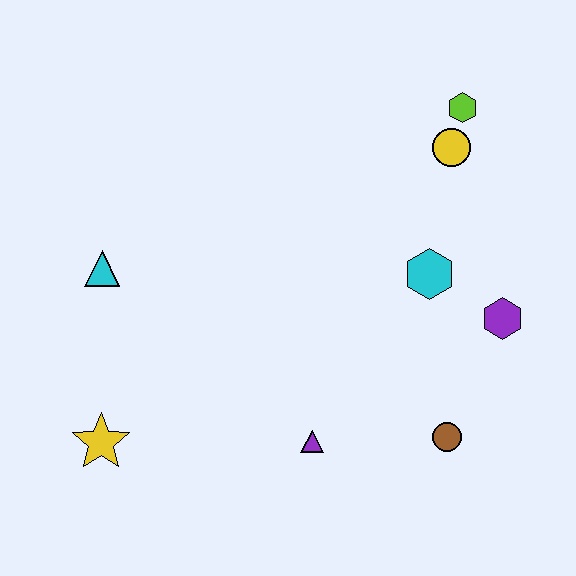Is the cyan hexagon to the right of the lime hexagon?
No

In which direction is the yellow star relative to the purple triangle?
The yellow star is to the left of the purple triangle.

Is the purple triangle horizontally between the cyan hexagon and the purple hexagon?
No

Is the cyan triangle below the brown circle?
No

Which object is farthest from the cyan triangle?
The purple hexagon is farthest from the cyan triangle.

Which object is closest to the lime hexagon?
The yellow circle is closest to the lime hexagon.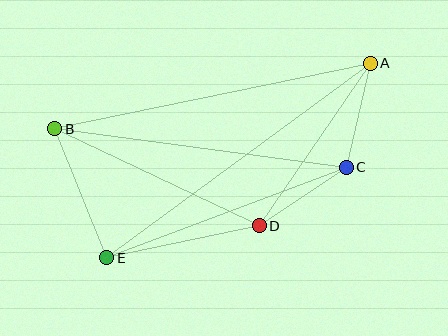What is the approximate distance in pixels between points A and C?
The distance between A and C is approximately 107 pixels.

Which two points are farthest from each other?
Points A and E are farthest from each other.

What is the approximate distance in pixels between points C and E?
The distance between C and E is approximately 256 pixels.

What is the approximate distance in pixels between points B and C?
The distance between B and C is approximately 294 pixels.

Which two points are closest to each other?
Points C and D are closest to each other.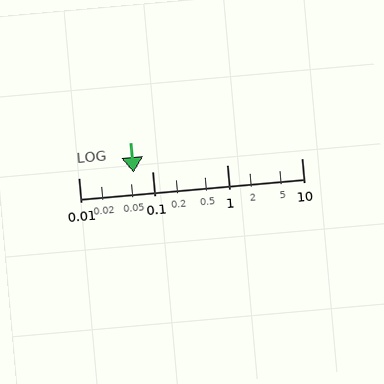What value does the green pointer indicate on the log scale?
The pointer indicates approximately 0.055.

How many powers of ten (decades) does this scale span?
The scale spans 3 decades, from 0.01 to 10.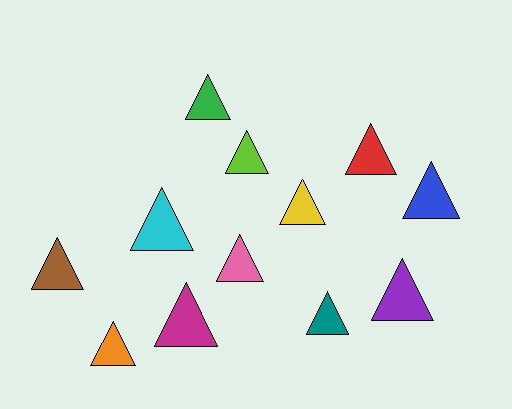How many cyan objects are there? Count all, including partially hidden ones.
There is 1 cyan object.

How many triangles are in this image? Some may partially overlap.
There are 12 triangles.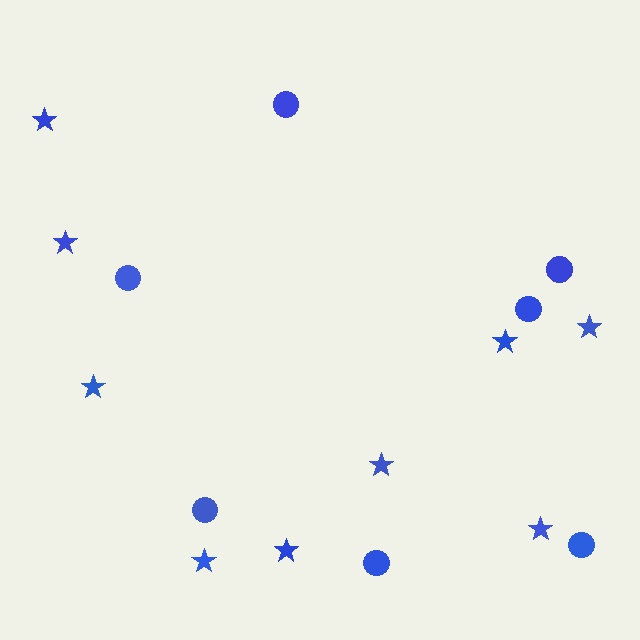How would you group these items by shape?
There are 2 groups: one group of stars (9) and one group of circles (7).